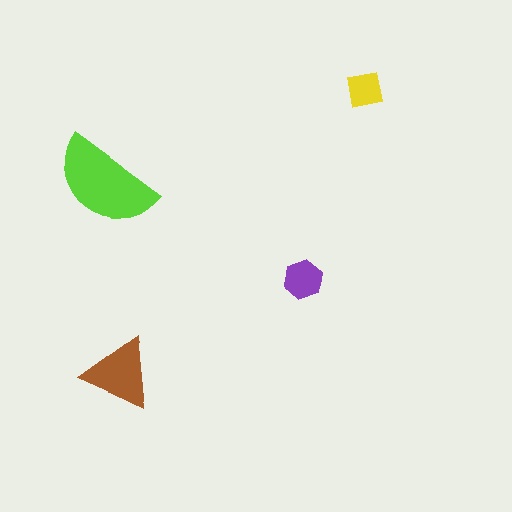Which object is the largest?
The lime semicircle.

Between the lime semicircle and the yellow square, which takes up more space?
The lime semicircle.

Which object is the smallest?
The yellow square.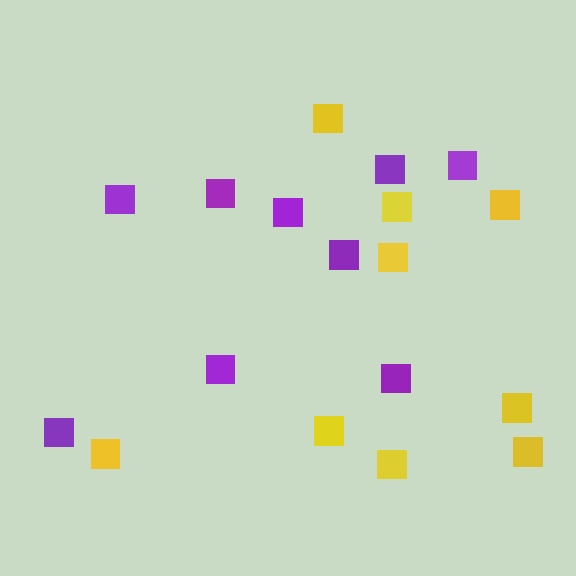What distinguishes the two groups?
There are 2 groups: one group of purple squares (9) and one group of yellow squares (9).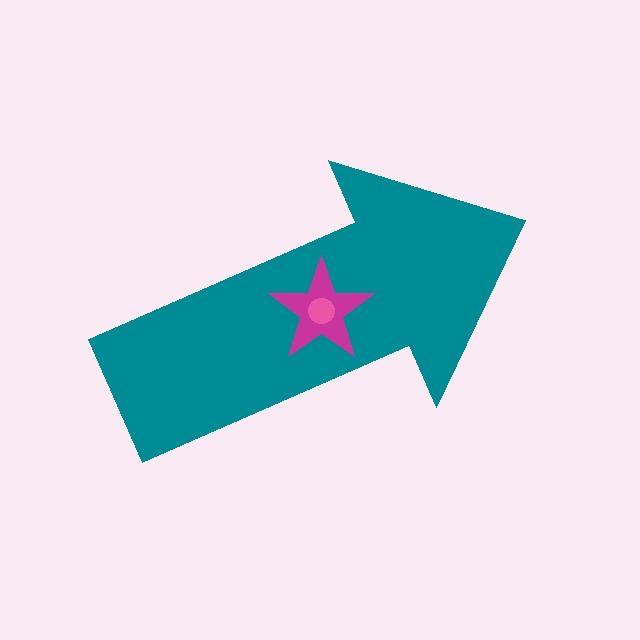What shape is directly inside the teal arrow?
The magenta star.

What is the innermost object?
The pink circle.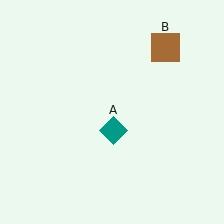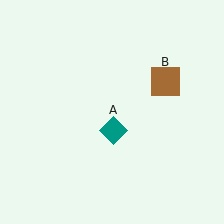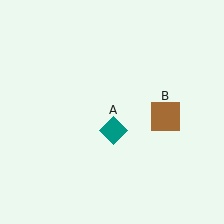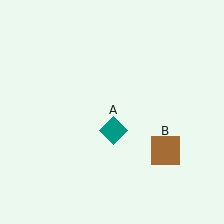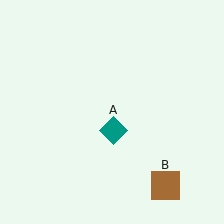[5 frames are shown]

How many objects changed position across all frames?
1 object changed position: brown square (object B).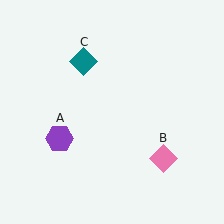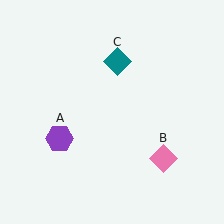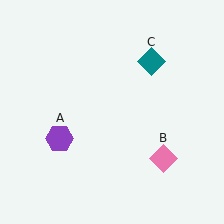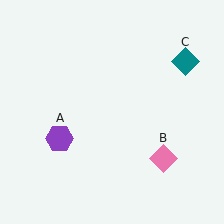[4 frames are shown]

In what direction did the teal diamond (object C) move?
The teal diamond (object C) moved right.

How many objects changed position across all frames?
1 object changed position: teal diamond (object C).